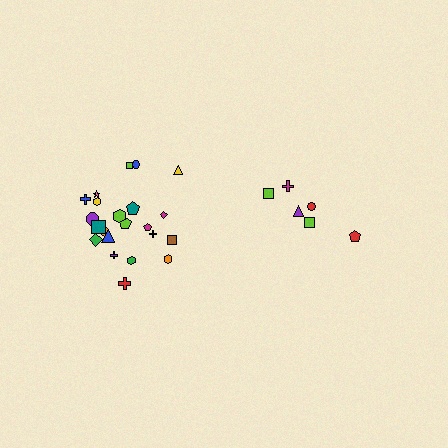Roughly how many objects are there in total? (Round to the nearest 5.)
Roughly 30 objects in total.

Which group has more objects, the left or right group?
The left group.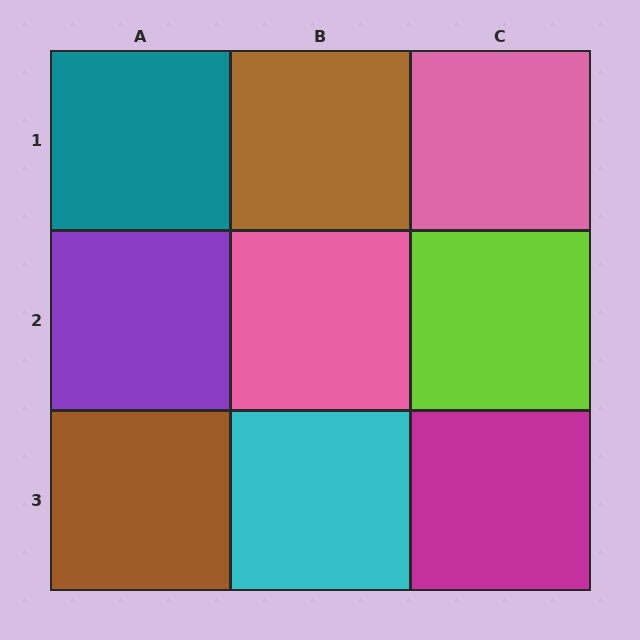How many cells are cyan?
1 cell is cyan.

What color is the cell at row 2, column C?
Lime.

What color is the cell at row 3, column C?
Magenta.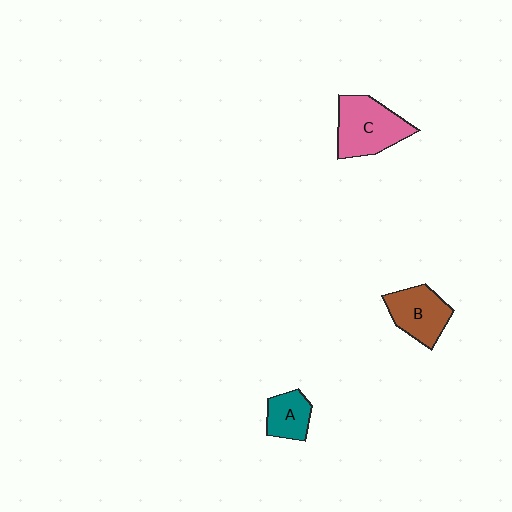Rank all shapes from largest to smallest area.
From largest to smallest: C (pink), B (brown), A (teal).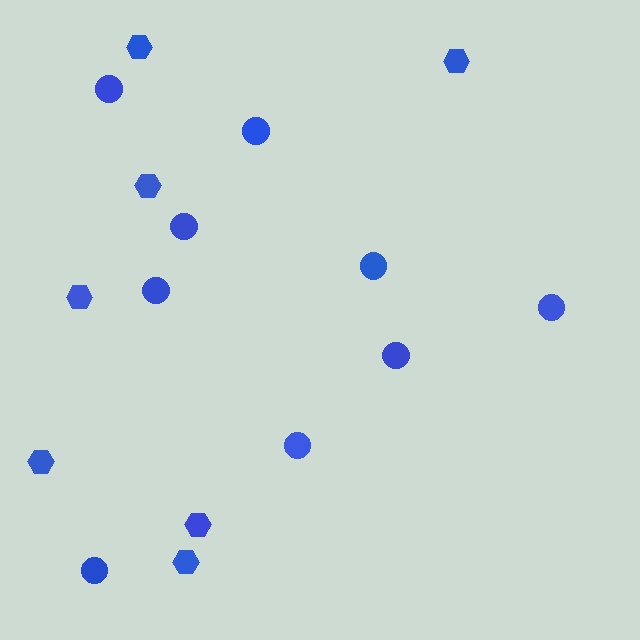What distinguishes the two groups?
There are 2 groups: one group of hexagons (7) and one group of circles (9).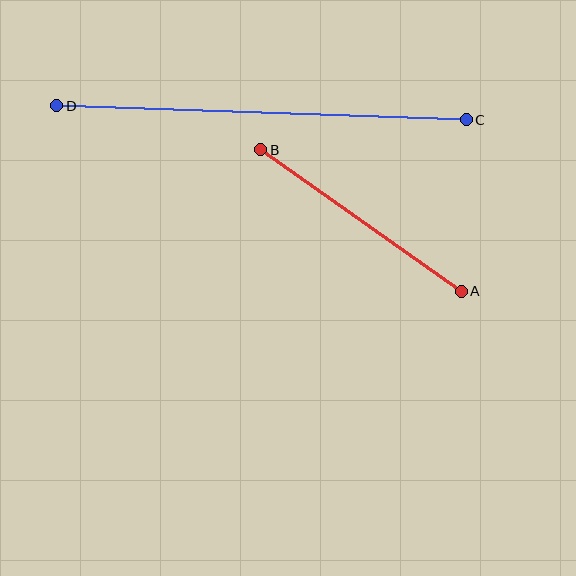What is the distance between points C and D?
The distance is approximately 410 pixels.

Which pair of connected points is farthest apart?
Points C and D are farthest apart.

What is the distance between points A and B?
The distance is approximately 245 pixels.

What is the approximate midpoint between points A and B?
The midpoint is at approximately (361, 221) pixels.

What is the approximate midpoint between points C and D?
The midpoint is at approximately (261, 113) pixels.